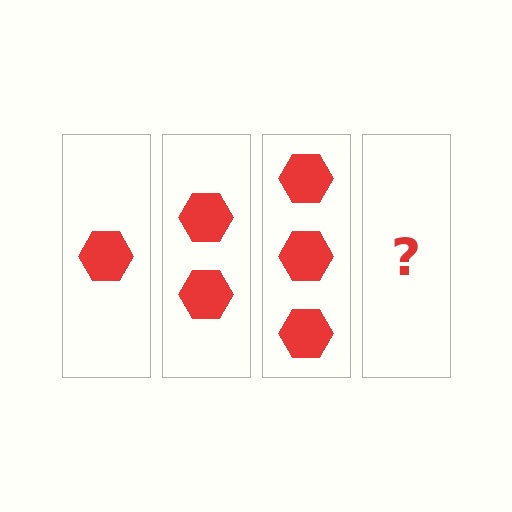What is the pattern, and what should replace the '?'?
The pattern is that each step adds one more hexagon. The '?' should be 4 hexagons.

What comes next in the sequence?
The next element should be 4 hexagons.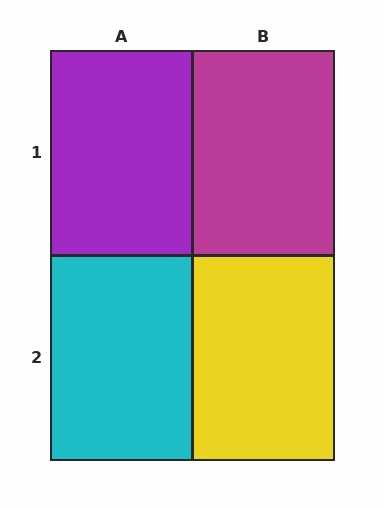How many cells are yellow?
1 cell is yellow.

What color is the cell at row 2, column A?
Cyan.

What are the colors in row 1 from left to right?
Purple, magenta.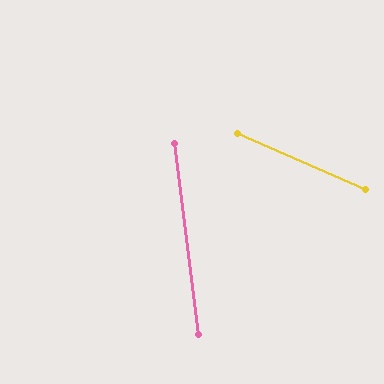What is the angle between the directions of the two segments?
Approximately 59 degrees.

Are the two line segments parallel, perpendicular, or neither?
Neither parallel nor perpendicular — they differ by about 59°.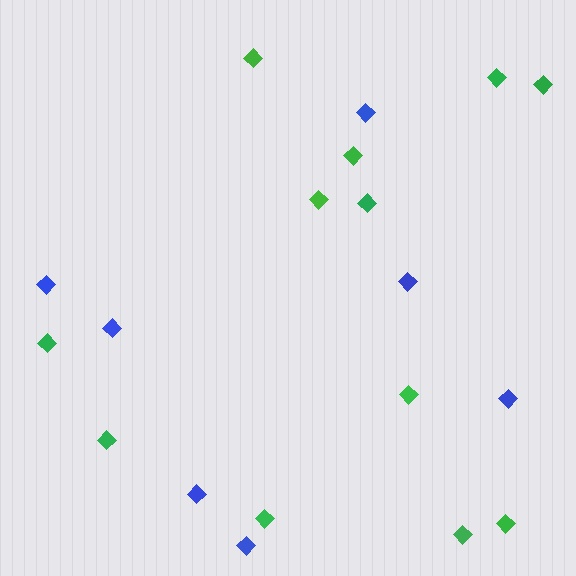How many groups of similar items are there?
There are 2 groups: one group of blue diamonds (7) and one group of green diamonds (12).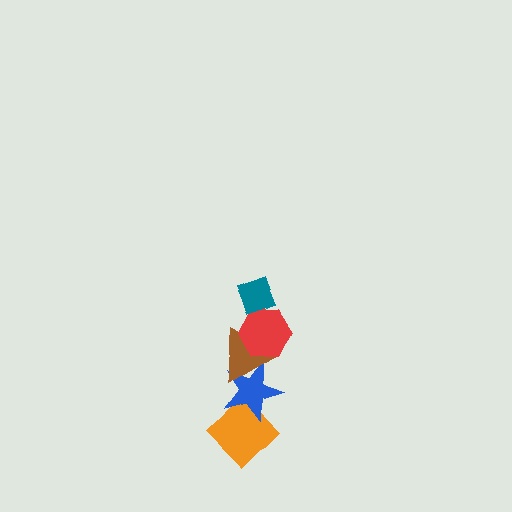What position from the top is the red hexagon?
The red hexagon is 2nd from the top.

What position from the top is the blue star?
The blue star is 4th from the top.